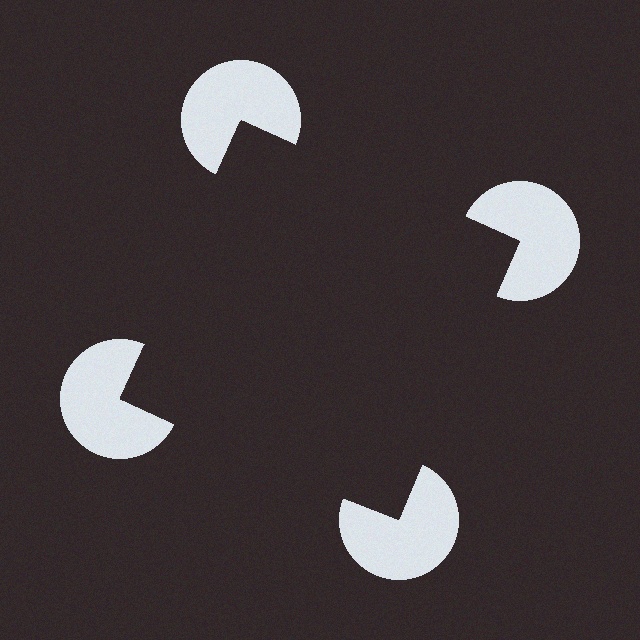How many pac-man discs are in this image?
There are 4 — one at each vertex of the illusory square.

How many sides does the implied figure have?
4 sides.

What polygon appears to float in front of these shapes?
An illusory square — its edges are inferred from the aligned wedge cuts in the pac-man discs, not physically drawn.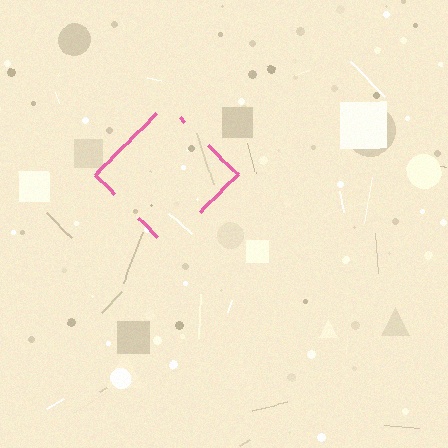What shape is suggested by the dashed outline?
The dashed outline suggests a diamond.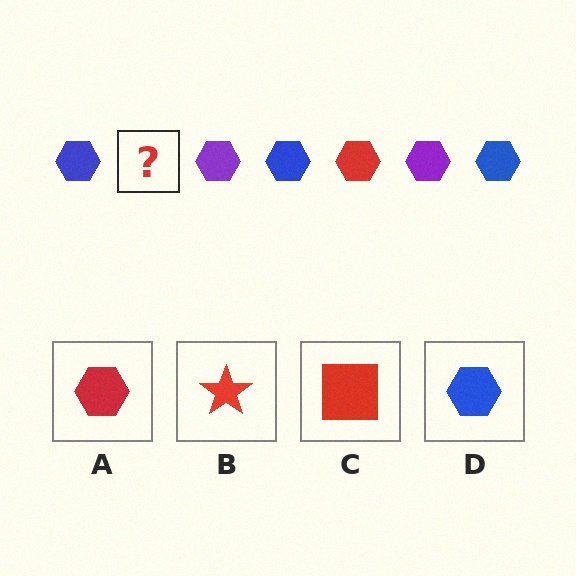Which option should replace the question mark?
Option A.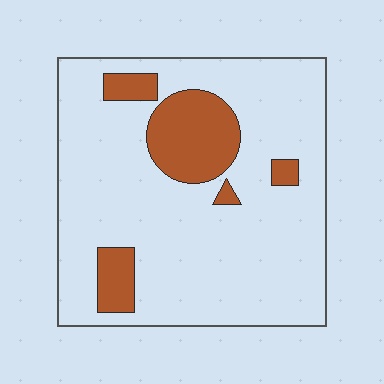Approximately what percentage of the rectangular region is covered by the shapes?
Approximately 15%.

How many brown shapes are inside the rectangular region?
5.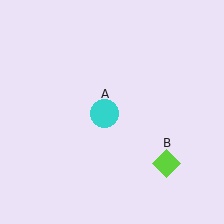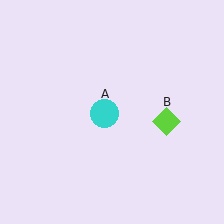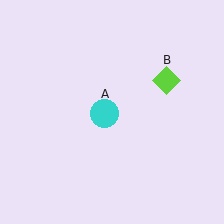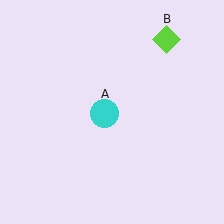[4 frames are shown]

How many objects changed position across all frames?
1 object changed position: lime diamond (object B).